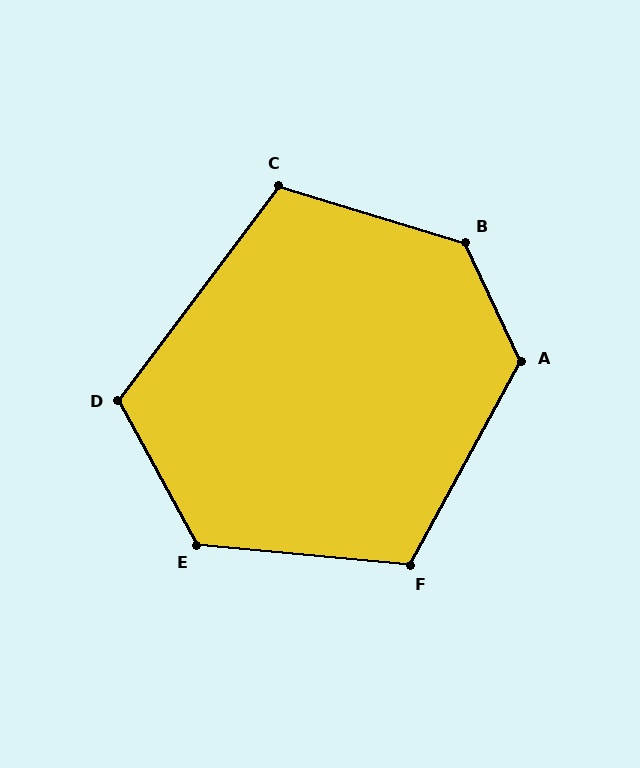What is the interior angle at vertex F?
Approximately 113 degrees (obtuse).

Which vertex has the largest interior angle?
B, at approximately 132 degrees.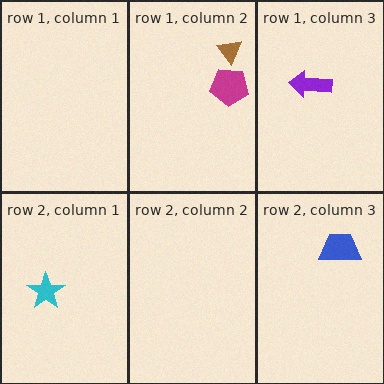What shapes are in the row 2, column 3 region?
The blue trapezoid.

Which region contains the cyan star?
The row 2, column 1 region.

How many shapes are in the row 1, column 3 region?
1.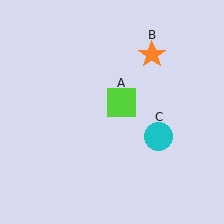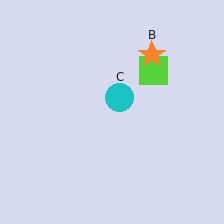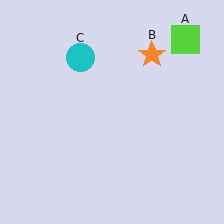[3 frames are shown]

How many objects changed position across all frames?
2 objects changed position: lime square (object A), cyan circle (object C).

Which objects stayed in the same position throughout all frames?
Orange star (object B) remained stationary.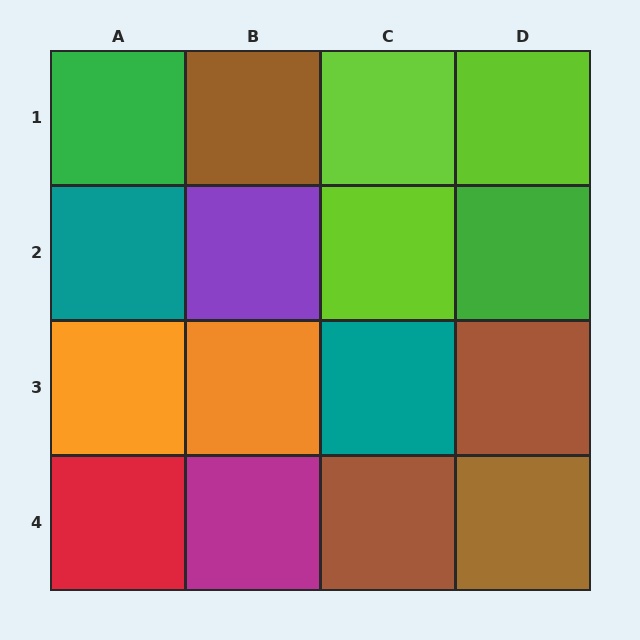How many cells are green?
2 cells are green.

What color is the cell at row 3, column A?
Orange.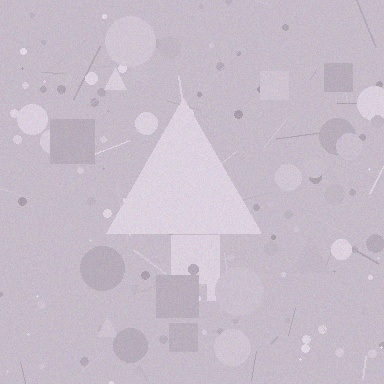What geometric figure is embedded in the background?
A triangle is embedded in the background.